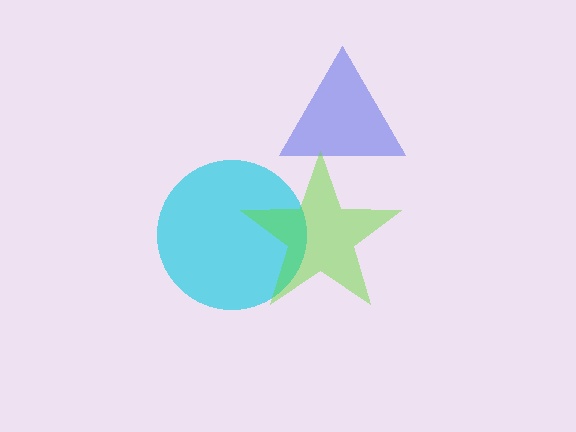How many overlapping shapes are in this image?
There are 3 overlapping shapes in the image.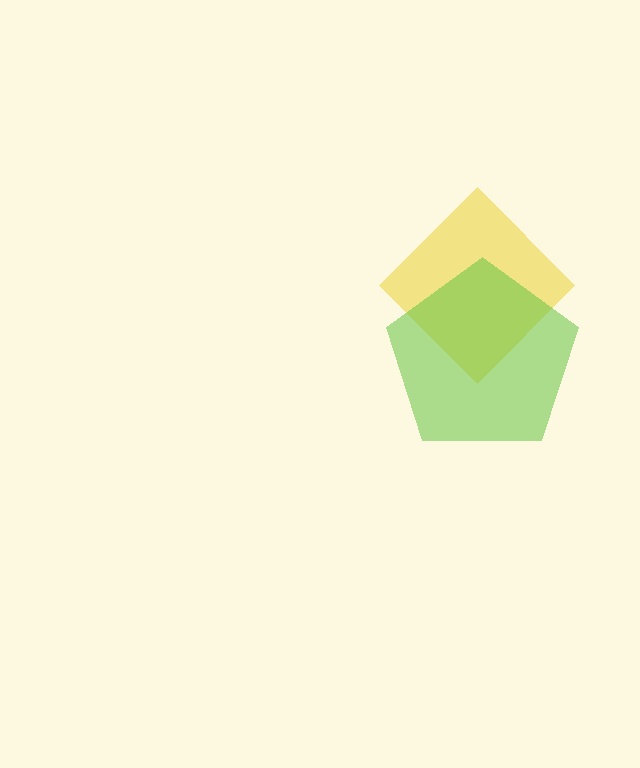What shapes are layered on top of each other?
The layered shapes are: a yellow diamond, a lime pentagon.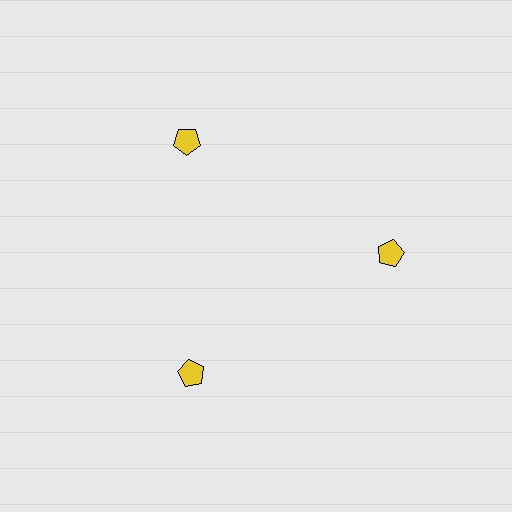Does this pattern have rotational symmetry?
Yes, this pattern has 3-fold rotational symmetry. It looks the same after rotating 120 degrees around the center.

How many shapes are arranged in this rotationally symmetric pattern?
There are 3 shapes, arranged in 3 groups of 1.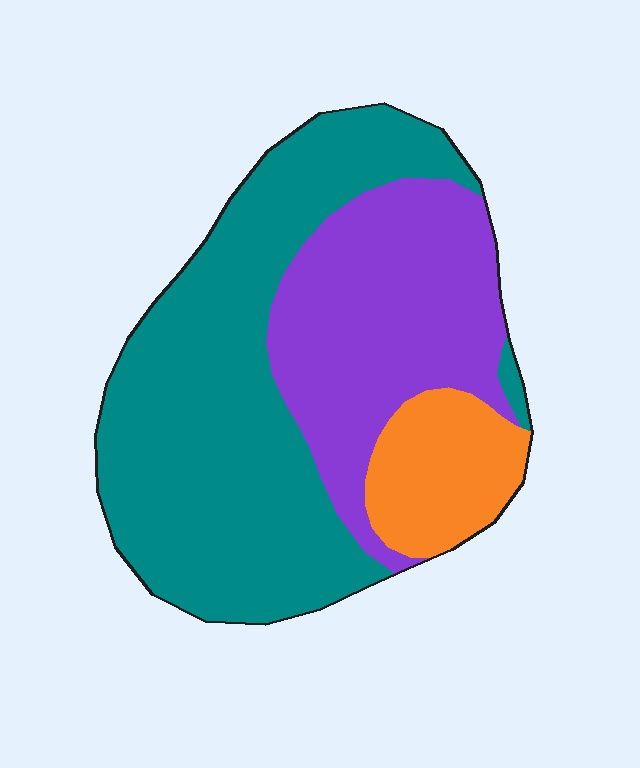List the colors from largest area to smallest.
From largest to smallest: teal, purple, orange.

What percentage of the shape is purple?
Purple covers around 35% of the shape.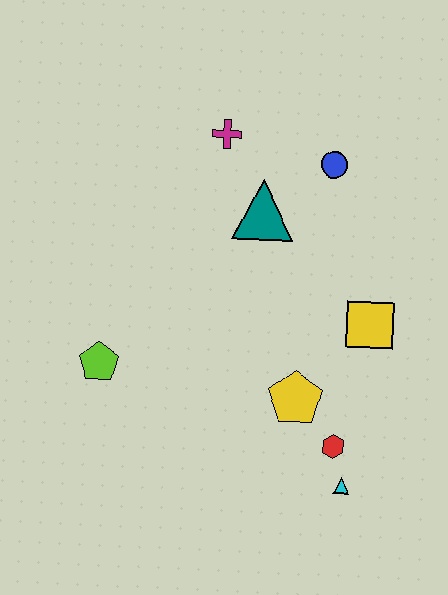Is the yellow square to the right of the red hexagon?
Yes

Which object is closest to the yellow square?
The yellow pentagon is closest to the yellow square.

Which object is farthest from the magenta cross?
The cyan triangle is farthest from the magenta cross.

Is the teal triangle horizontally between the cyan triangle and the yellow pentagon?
No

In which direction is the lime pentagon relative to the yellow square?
The lime pentagon is to the left of the yellow square.